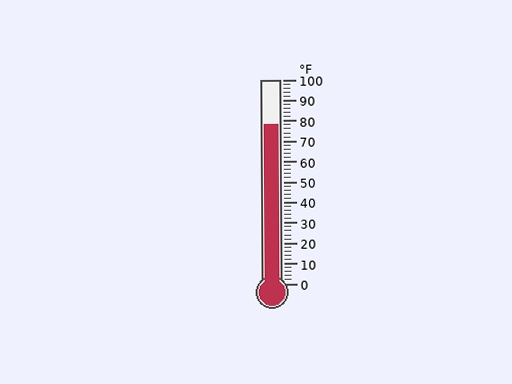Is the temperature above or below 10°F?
The temperature is above 10°F.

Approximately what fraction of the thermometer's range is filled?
The thermometer is filled to approximately 80% of its range.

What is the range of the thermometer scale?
The thermometer scale ranges from 0°F to 100°F.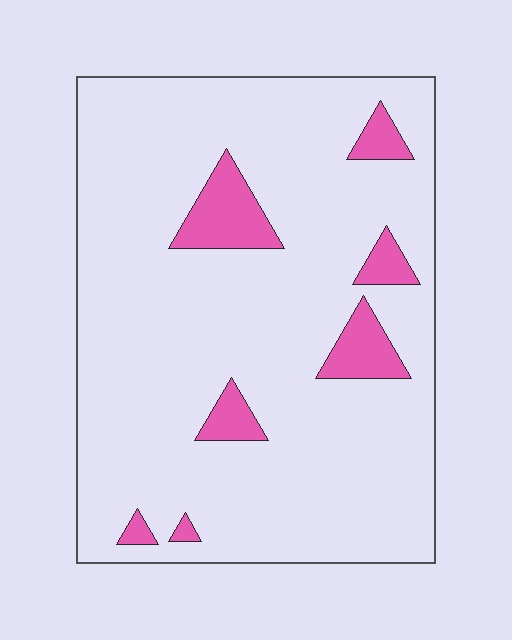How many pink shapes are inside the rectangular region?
7.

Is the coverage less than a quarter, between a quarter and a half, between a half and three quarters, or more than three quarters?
Less than a quarter.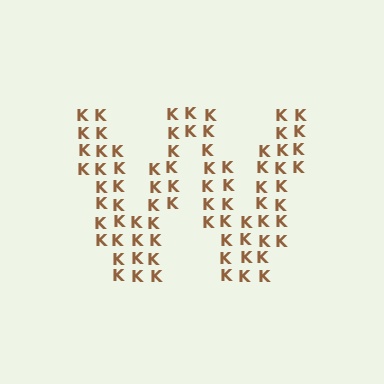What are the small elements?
The small elements are letter K's.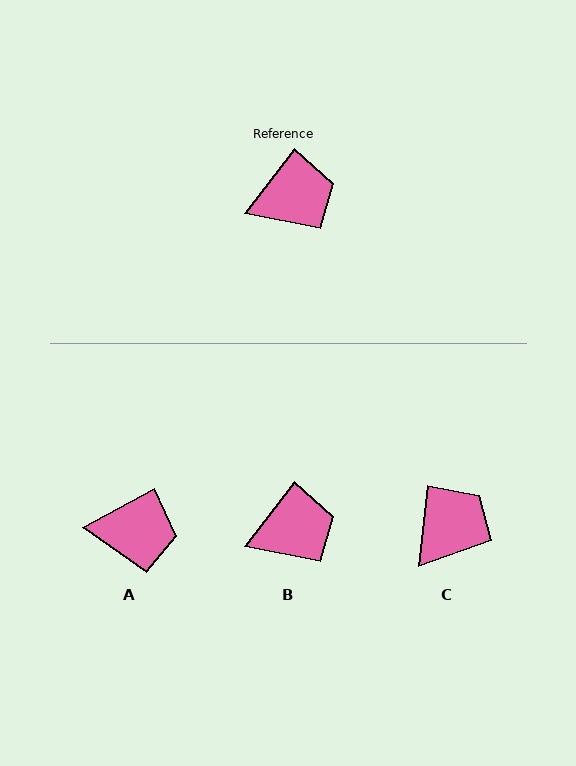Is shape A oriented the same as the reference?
No, it is off by about 24 degrees.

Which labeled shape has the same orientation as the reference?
B.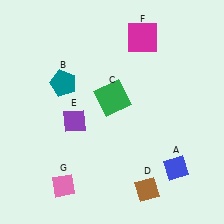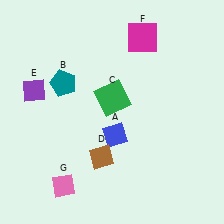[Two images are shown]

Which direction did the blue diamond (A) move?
The blue diamond (A) moved left.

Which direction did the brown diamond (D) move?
The brown diamond (D) moved left.